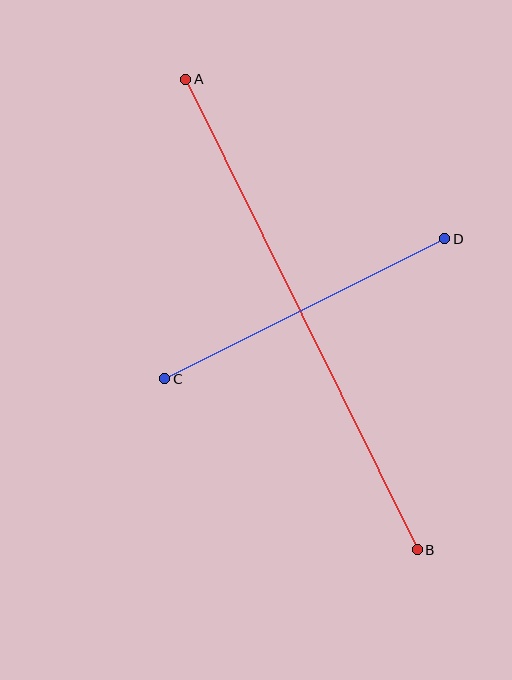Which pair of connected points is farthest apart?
Points A and B are farthest apart.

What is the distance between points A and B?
The distance is approximately 524 pixels.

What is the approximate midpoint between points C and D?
The midpoint is at approximately (305, 309) pixels.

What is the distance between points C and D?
The distance is approximately 313 pixels.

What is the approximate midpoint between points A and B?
The midpoint is at approximately (302, 315) pixels.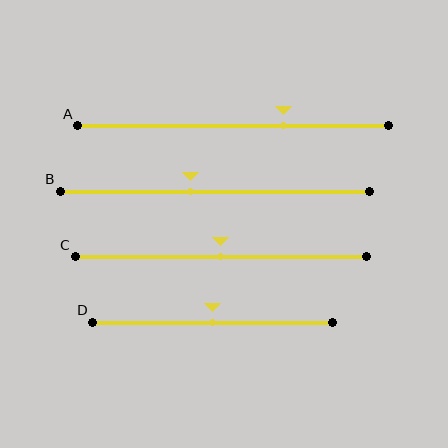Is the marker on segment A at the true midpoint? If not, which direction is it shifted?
No, the marker on segment A is shifted to the right by about 16% of the segment length.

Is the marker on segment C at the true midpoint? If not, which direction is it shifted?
Yes, the marker on segment C is at the true midpoint.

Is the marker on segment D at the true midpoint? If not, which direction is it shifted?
Yes, the marker on segment D is at the true midpoint.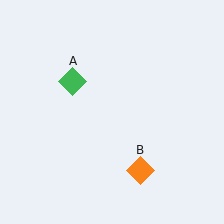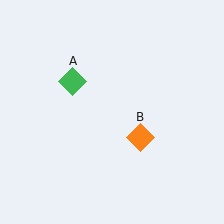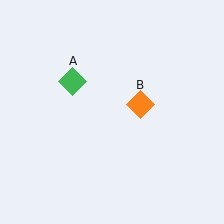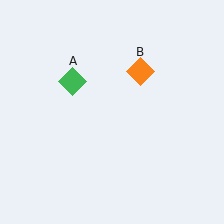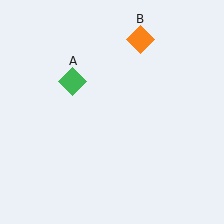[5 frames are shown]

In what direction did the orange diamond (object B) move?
The orange diamond (object B) moved up.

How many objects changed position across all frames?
1 object changed position: orange diamond (object B).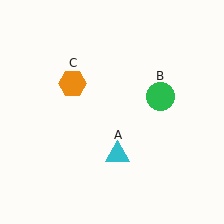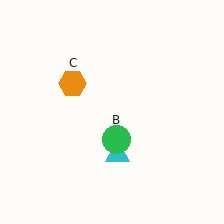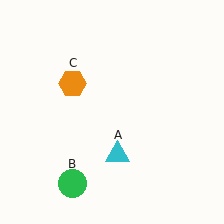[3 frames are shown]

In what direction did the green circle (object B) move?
The green circle (object B) moved down and to the left.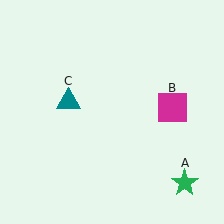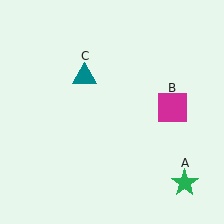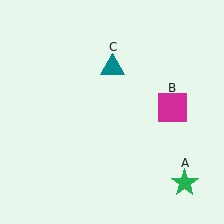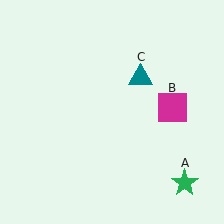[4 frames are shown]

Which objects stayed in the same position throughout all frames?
Green star (object A) and magenta square (object B) remained stationary.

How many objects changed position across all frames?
1 object changed position: teal triangle (object C).